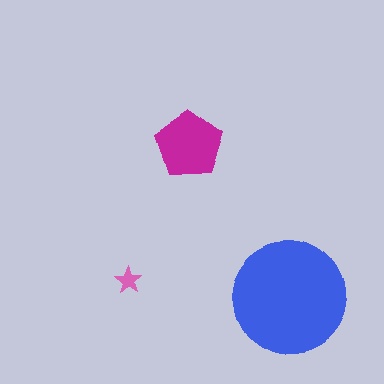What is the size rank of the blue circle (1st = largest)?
1st.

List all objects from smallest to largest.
The pink star, the magenta pentagon, the blue circle.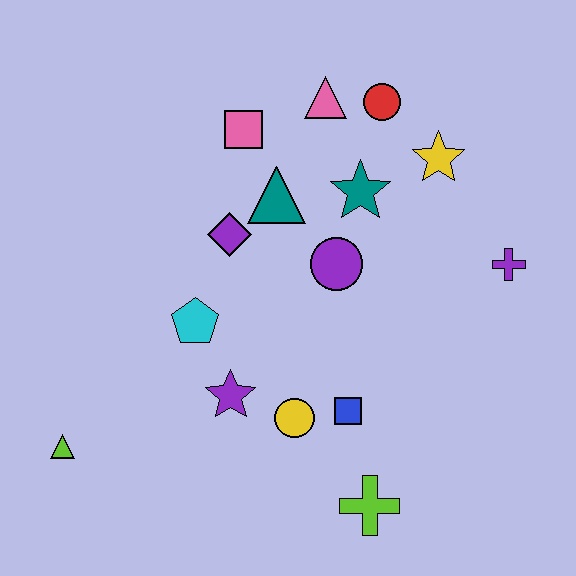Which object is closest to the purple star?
The yellow circle is closest to the purple star.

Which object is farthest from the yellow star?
The lime triangle is farthest from the yellow star.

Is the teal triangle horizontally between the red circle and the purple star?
Yes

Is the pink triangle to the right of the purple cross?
No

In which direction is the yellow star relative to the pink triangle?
The yellow star is to the right of the pink triangle.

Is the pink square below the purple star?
No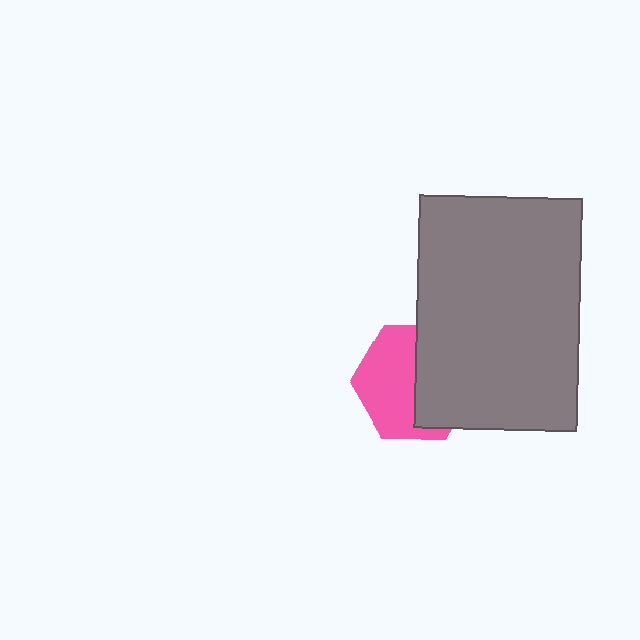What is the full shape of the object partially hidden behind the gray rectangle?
The partially hidden object is a pink hexagon.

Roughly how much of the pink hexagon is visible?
About half of it is visible (roughly 53%).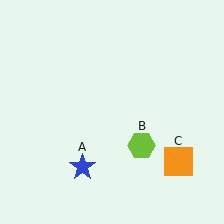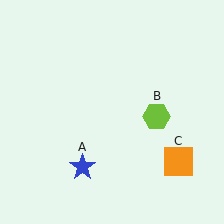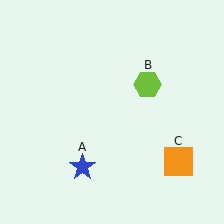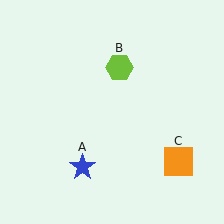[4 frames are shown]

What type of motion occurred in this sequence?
The lime hexagon (object B) rotated counterclockwise around the center of the scene.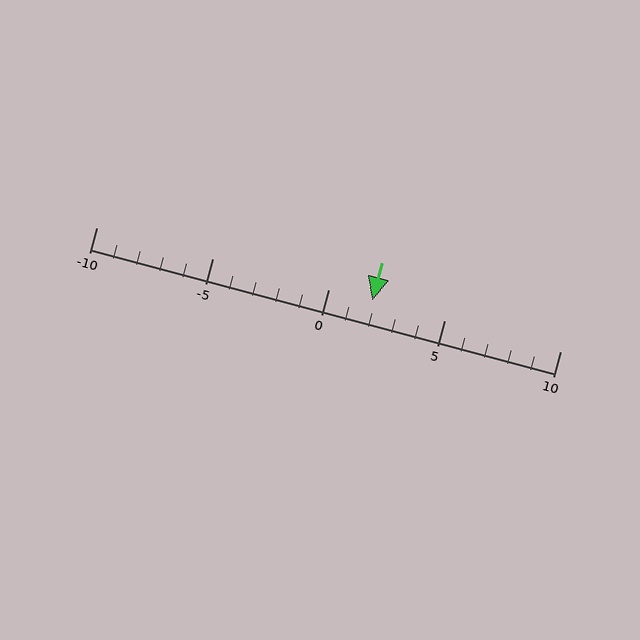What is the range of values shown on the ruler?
The ruler shows values from -10 to 10.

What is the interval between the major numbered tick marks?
The major tick marks are spaced 5 units apart.